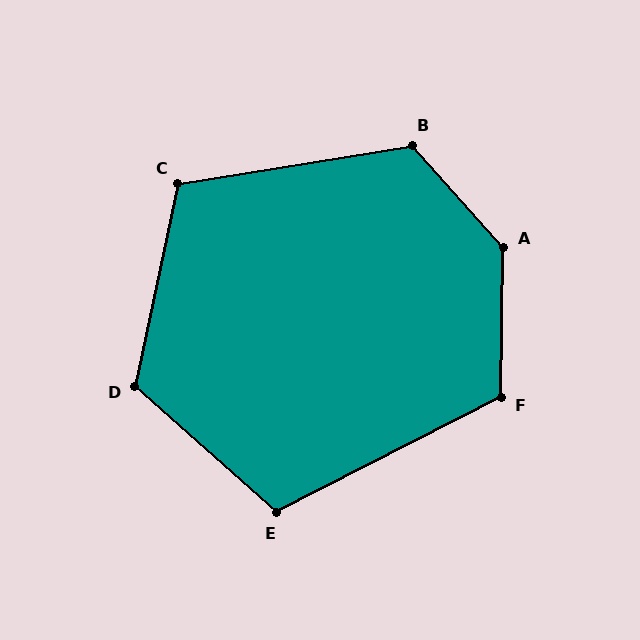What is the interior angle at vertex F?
Approximately 118 degrees (obtuse).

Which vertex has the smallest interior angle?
C, at approximately 111 degrees.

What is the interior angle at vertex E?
Approximately 111 degrees (obtuse).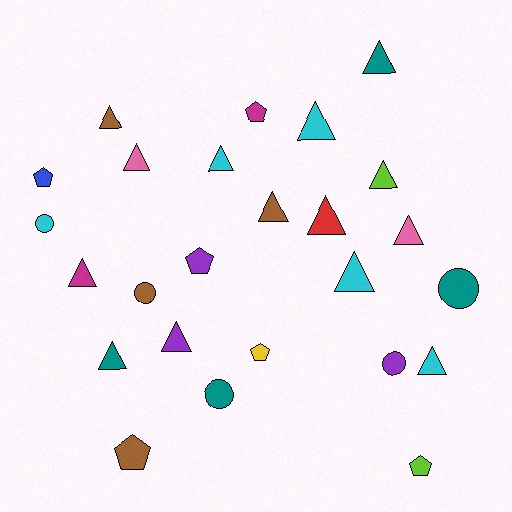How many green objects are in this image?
There are no green objects.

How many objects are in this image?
There are 25 objects.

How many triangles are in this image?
There are 14 triangles.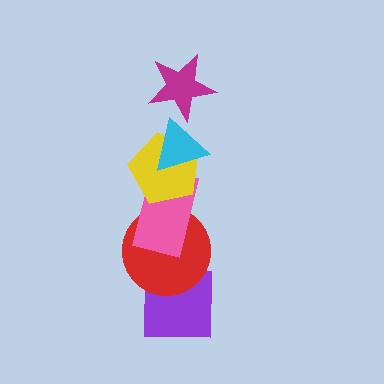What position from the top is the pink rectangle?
The pink rectangle is 4th from the top.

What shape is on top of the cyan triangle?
The magenta star is on top of the cyan triangle.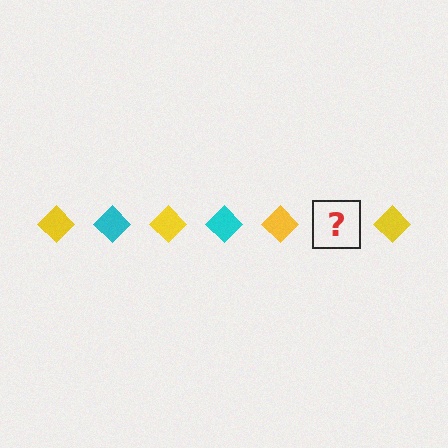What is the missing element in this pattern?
The missing element is a cyan diamond.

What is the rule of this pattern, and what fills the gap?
The rule is that the pattern cycles through yellow, cyan diamonds. The gap should be filled with a cyan diamond.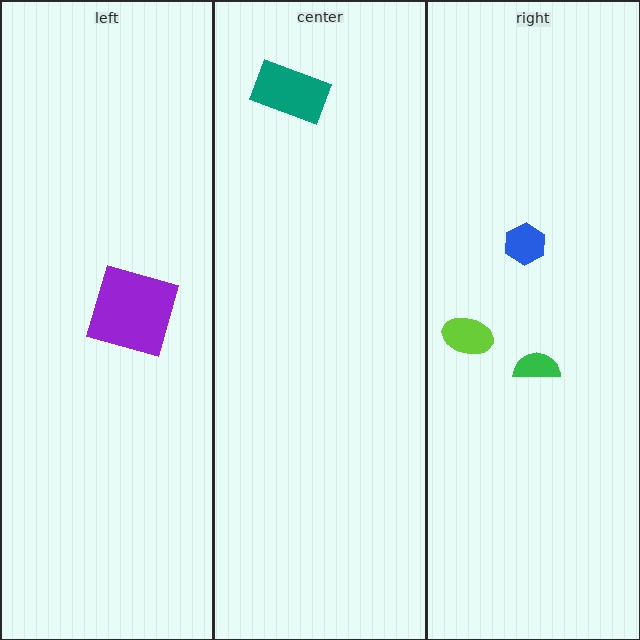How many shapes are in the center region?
1.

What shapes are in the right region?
The blue hexagon, the green semicircle, the lime ellipse.